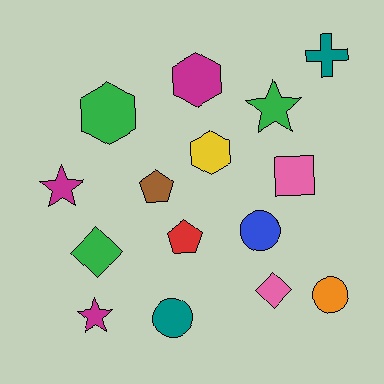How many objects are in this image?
There are 15 objects.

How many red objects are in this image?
There is 1 red object.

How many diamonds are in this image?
There are 2 diamonds.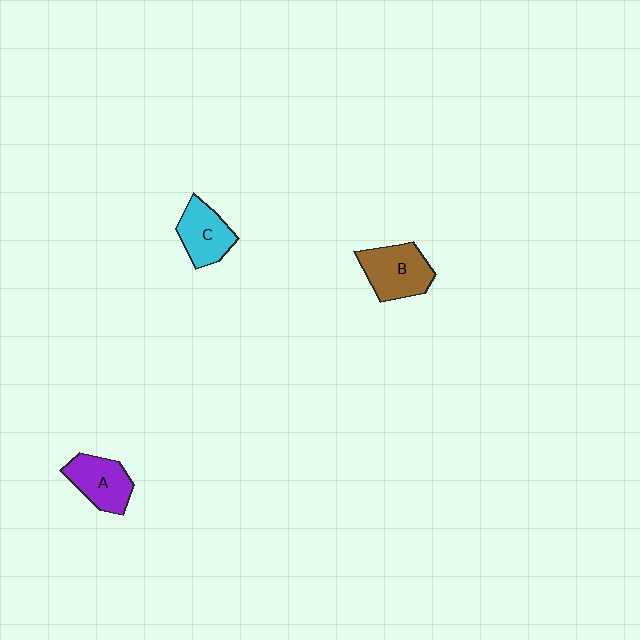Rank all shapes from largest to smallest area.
From largest to smallest: B (brown), A (purple), C (cyan).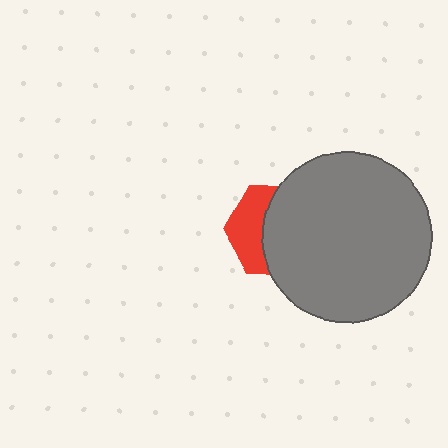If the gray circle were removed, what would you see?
You would see the complete red hexagon.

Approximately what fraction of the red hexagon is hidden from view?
Roughly 60% of the red hexagon is hidden behind the gray circle.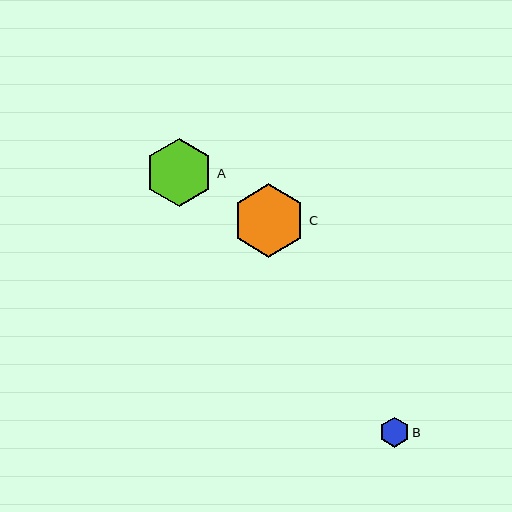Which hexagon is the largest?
Hexagon C is the largest with a size of approximately 74 pixels.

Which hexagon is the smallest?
Hexagon B is the smallest with a size of approximately 30 pixels.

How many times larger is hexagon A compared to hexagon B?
Hexagon A is approximately 2.3 times the size of hexagon B.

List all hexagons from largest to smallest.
From largest to smallest: C, A, B.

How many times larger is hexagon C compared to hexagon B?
Hexagon C is approximately 2.5 times the size of hexagon B.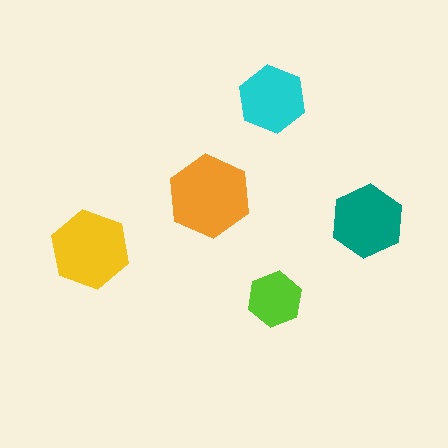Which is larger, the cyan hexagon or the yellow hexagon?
The yellow one.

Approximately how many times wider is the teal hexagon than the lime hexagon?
About 1.5 times wider.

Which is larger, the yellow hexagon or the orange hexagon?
The orange one.